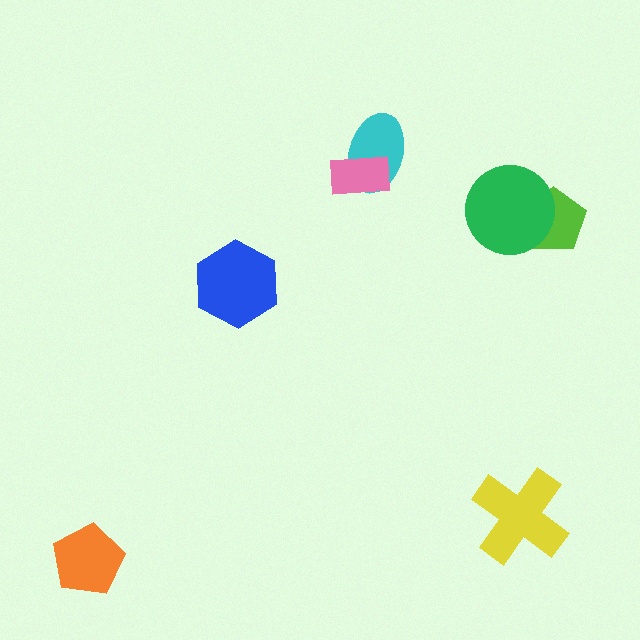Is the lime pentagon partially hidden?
Yes, it is partially covered by another shape.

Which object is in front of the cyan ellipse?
The pink rectangle is in front of the cyan ellipse.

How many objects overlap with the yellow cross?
0 objects overlap with the yellow cross.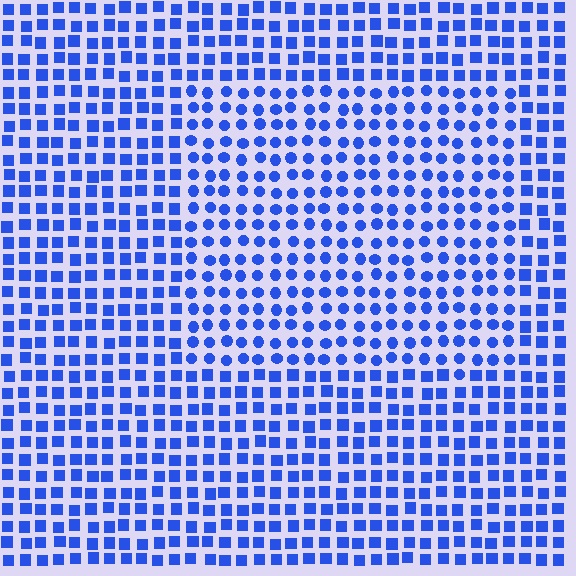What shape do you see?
I see a rectangle.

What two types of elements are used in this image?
The image uses circles inside the rectangle region and squares outside it.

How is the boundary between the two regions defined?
The boundary is defined by a change in element shape: circles inside vs. squares outside. All elements share the same color and spacing.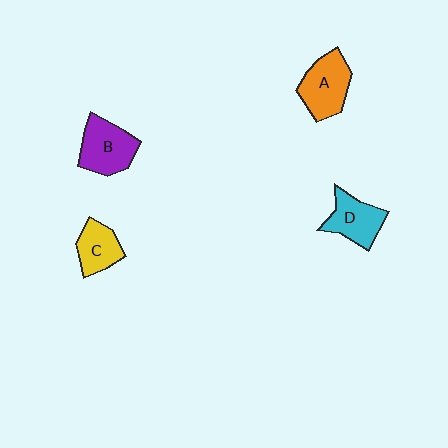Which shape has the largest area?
Shape A (orange).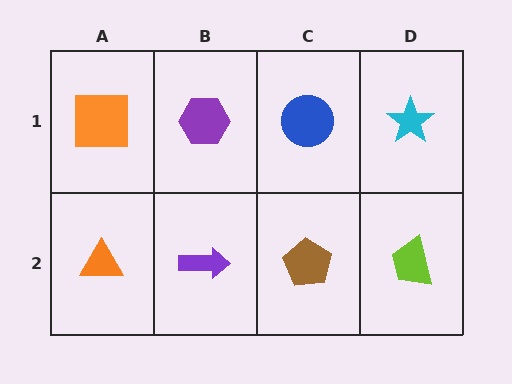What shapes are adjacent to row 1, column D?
A lime trapezoid (row 2, column D), a blue circle (row 1, column C).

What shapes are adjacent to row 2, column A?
An orange square (row 1, column A), a purple arrow (row 2, column B).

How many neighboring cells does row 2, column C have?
3.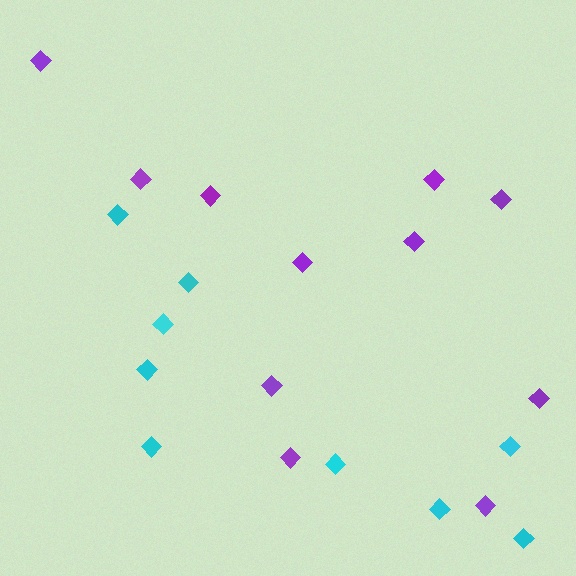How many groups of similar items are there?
There are 2 groups: one group of cyan diamonds (9) and one group of purple diamonds (11).